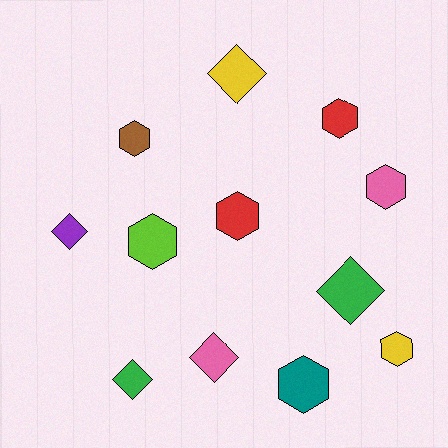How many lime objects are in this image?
There is 1 lime object.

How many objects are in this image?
There are 12 objects.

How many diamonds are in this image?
There are 5 diamonds.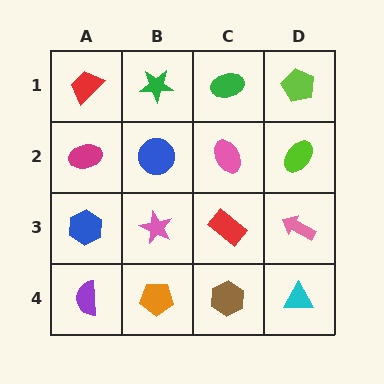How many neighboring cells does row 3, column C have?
4.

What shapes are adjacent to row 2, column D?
A lime pentagon (row 1, column D), a pink arrow (row 3, column D), a pink ellipse (row 2, column C).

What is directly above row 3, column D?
A lime ellipse.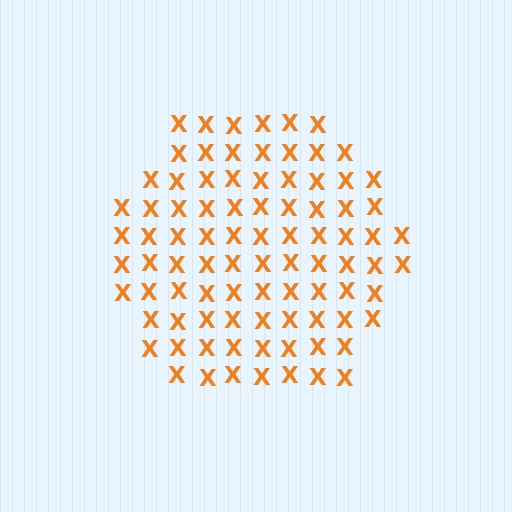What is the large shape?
The large shape is a hexagon.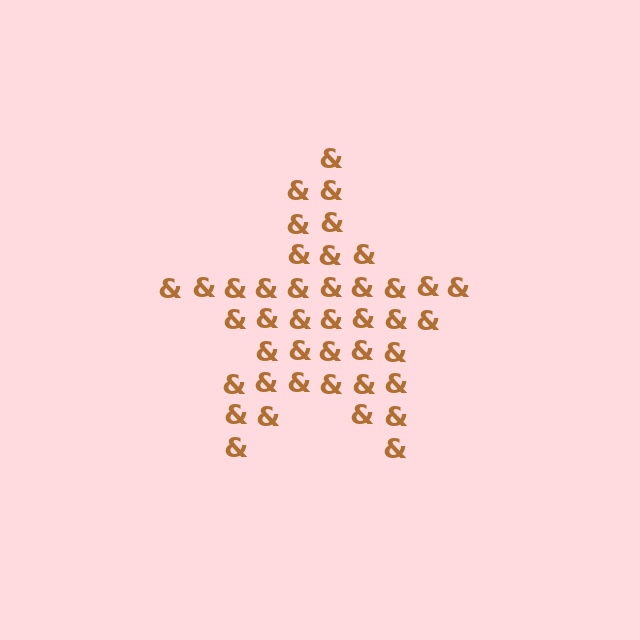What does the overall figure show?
The overall figure shows a star.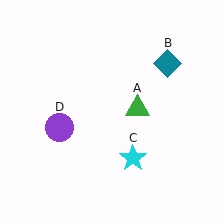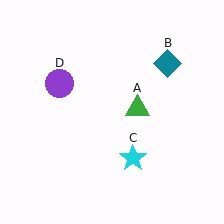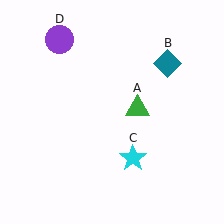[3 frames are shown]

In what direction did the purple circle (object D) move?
The purple circle (object D) moved up.